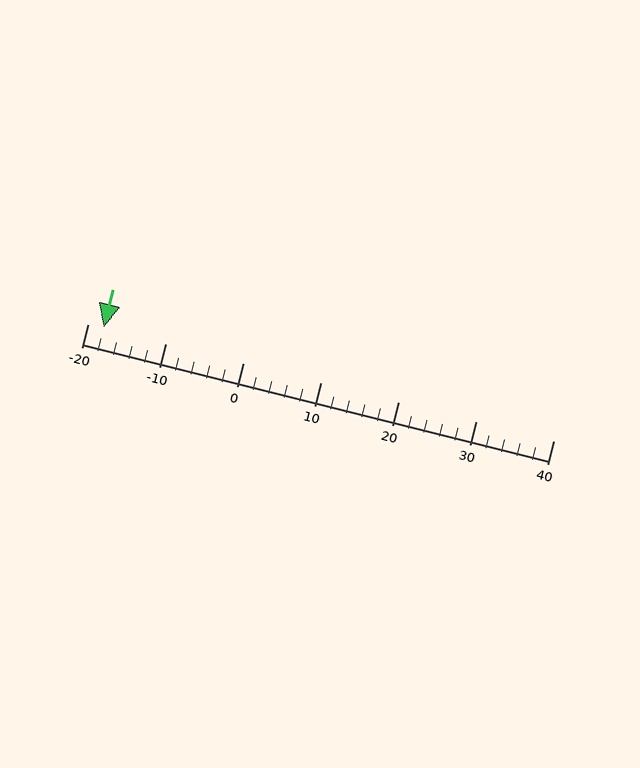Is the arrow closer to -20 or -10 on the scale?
The arrow is closer to -20.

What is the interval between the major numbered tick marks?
The major tick marks are spaced 10 units apart.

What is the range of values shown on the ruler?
The ruler shows values from -20 to 40.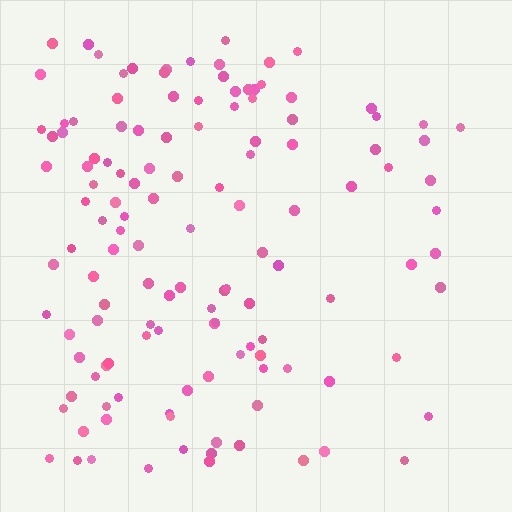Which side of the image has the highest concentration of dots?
The left.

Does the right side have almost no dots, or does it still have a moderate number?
Still a moderate number, just noticeably fewer than the left.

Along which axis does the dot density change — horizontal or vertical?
Horizontal.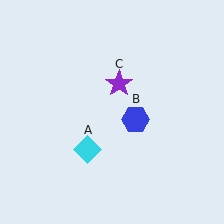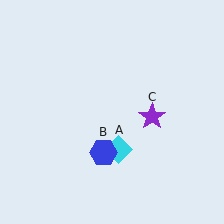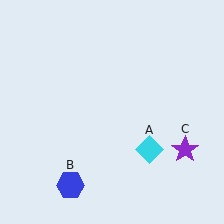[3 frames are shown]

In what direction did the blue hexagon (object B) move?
The blue hexagon (object B) moved down and to the left.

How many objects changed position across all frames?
3 objects changed position: cyan diamond (object A), blue hexagon (object B), purple star (object C).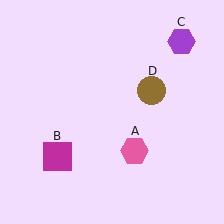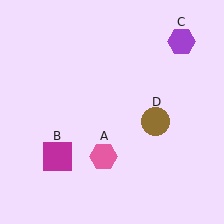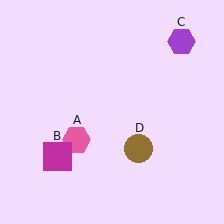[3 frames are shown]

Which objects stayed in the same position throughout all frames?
Magenta square (object B) and purple hexagon (object C) remained stationary.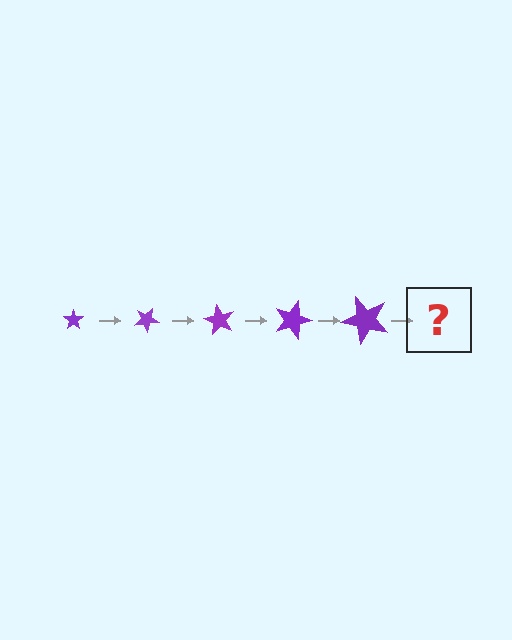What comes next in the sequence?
The next element should be a star, larger than the previous one and rotated 150 degrees from the start.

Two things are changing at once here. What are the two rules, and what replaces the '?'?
The two rules are that the star grows larger each step and it rotates 30 degrees each step. The '?' should be a star, larger than the previous one and rotated 150 degrees from the start.